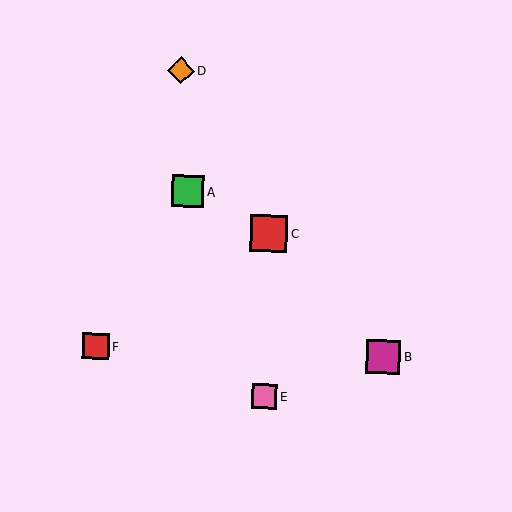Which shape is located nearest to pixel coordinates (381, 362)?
The magenta square (labeled B) at (383, 357) is nearest to that location.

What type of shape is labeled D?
Shape D is an orange diamond.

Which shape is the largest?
The red square (labeled C) is the largest.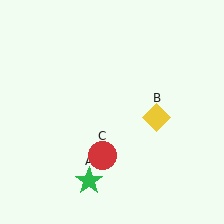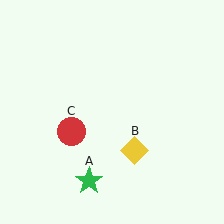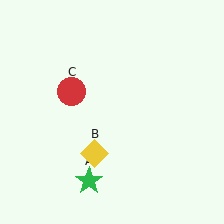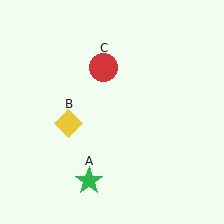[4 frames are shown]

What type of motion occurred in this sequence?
The yellow diamond (object B), red circle (object C) rotated clockwise around the center of the scene.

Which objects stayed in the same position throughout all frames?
Green star (object A) remained stationary.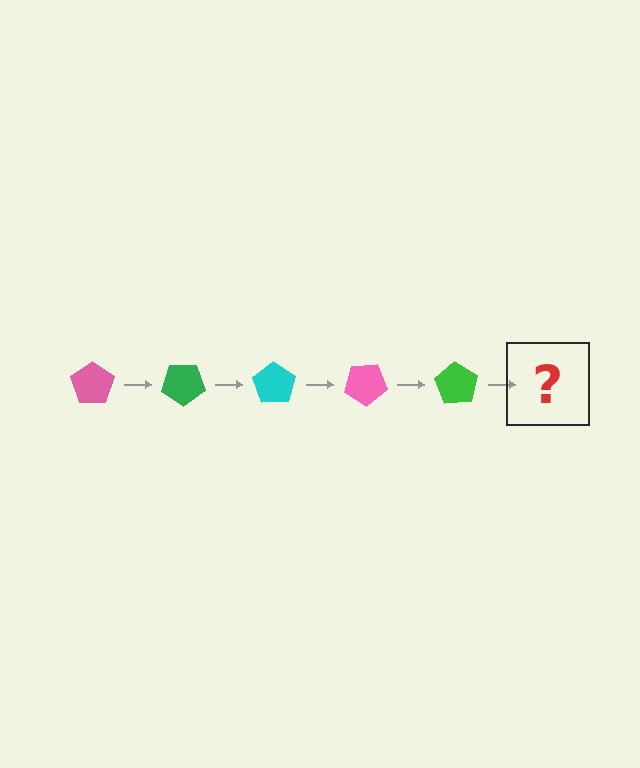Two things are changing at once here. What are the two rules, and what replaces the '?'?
The two rules are that it rotates 35 degrees each step and the color cycles through pink, green, and cyan. The '?' should be a cyan pentagon, rotated 175 degrees from the start.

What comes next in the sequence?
The next element should be a cyan pentagon, rotated 175 degrees from the start.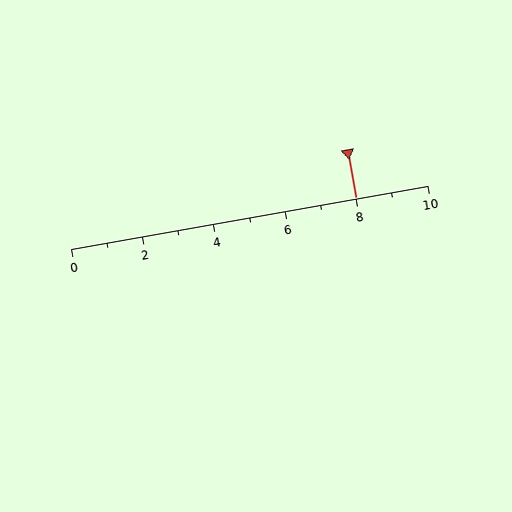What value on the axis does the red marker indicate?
The marker indicates approximately 8.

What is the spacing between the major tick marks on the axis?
The major ticks are spaced 2 apart.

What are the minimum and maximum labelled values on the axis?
The axis runs from 0 to 10.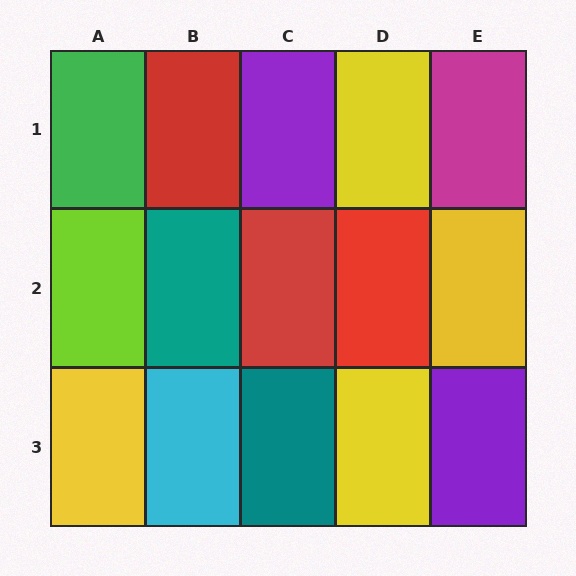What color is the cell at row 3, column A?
Yellow.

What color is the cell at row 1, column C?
Purple.